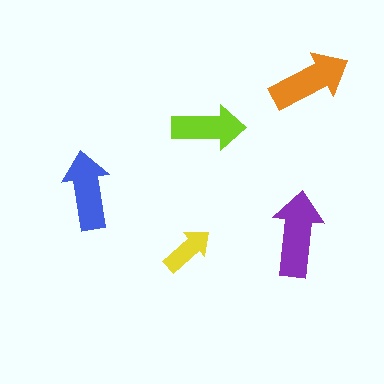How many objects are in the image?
There are 5 objects in the image.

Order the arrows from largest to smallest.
the purple one, the orange one, the blue one, the lime one, the yellow one.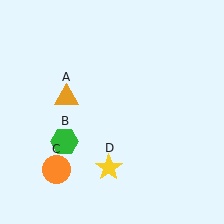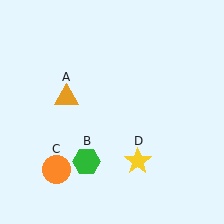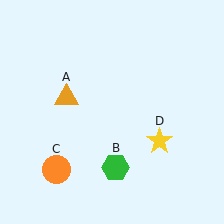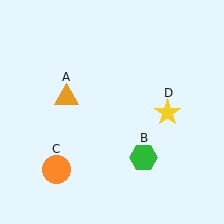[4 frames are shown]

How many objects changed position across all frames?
2 objects changed position: green hexagon (object B), yellow star (object D).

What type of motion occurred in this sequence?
The green hexagon (object B), yellow star (object D) rotated counterclockwise around the center of the scene.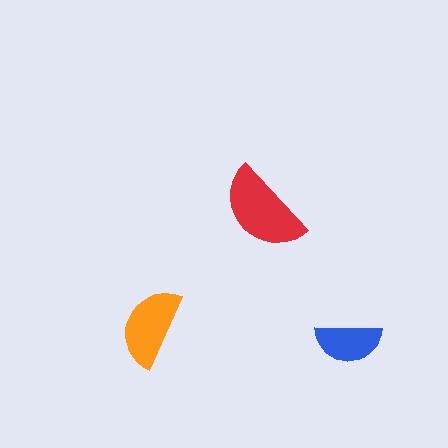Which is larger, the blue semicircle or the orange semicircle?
The orange one.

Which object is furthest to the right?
The blue semicircle is rightmost.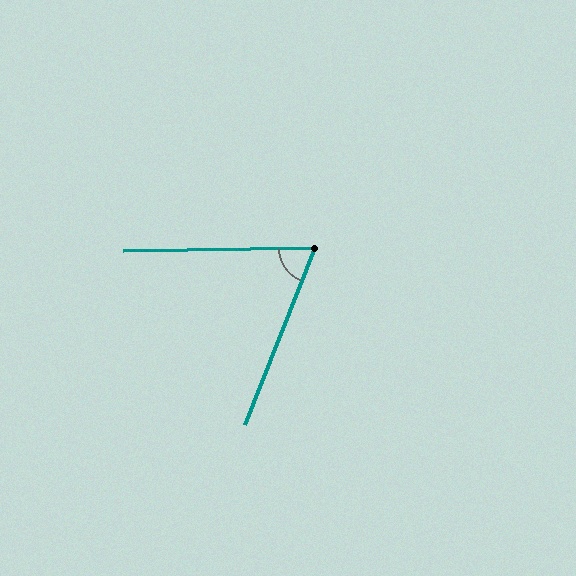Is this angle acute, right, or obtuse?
It is acute.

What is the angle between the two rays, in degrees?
Approximately 68 degrees.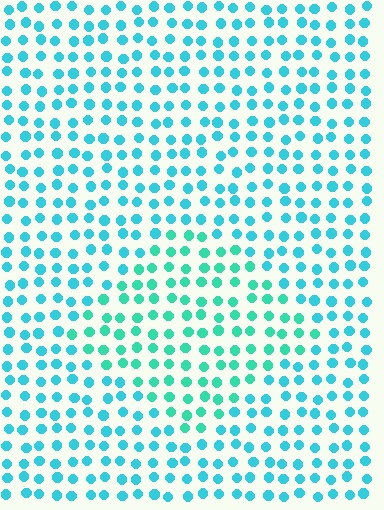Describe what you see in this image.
The image is filled with small cyan elements in a uniform arrangement. A diamond-shaped region is visible where the elements are tinted to a slightly different hue, forming a subtle color boundary.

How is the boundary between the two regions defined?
The boundary is defined purely by a slight shift in hue (about 24 degrees). Spacing, size, and orientation are identical on both sides.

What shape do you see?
I see a diamond.